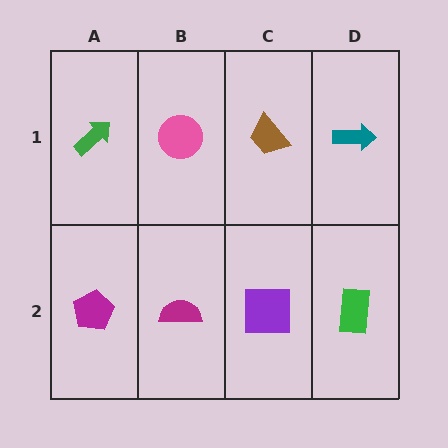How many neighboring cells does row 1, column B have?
3.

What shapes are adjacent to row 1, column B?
A magenta semicircle (row 2, column B), a green arrow (row 1, column A), a brown trapezoid (row 1, column C).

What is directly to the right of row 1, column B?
A brown trapezoid.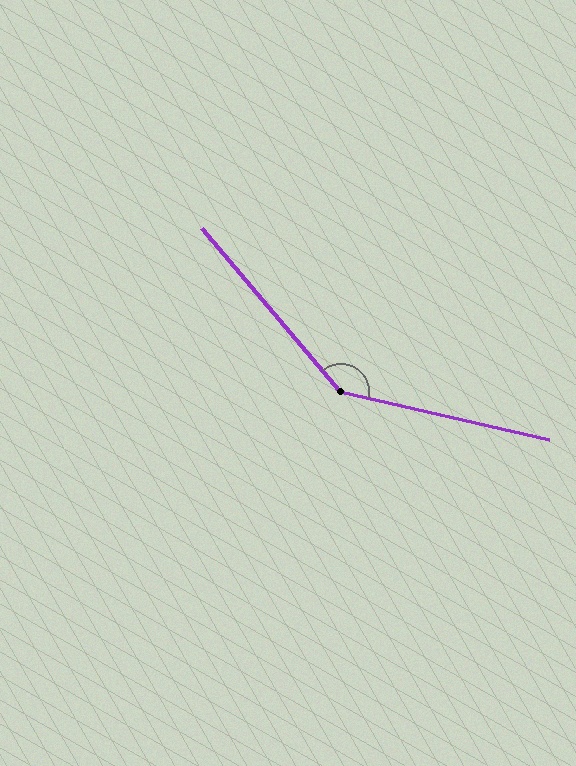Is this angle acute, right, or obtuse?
It is obtuse.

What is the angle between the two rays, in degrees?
Approximately 143 degrees.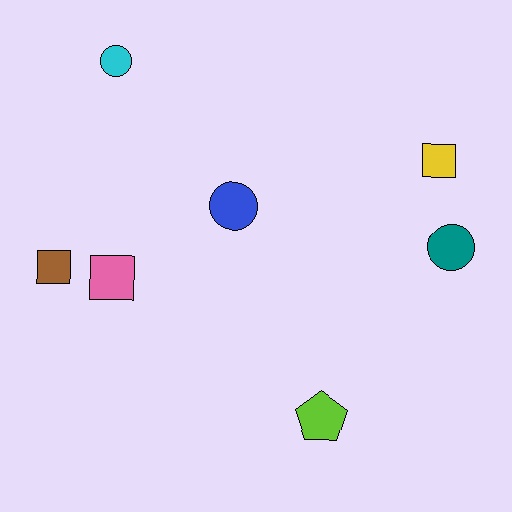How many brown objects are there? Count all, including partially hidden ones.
There is 1 brown object.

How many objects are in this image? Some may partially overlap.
There are 7 objects.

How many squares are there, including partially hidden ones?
There are 3 squares.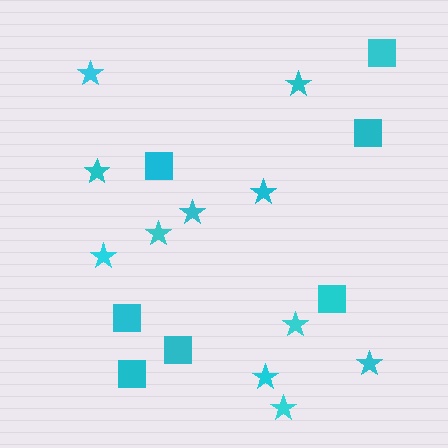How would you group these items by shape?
There are 2 groups: one group of squares (7) and one group of stars (11).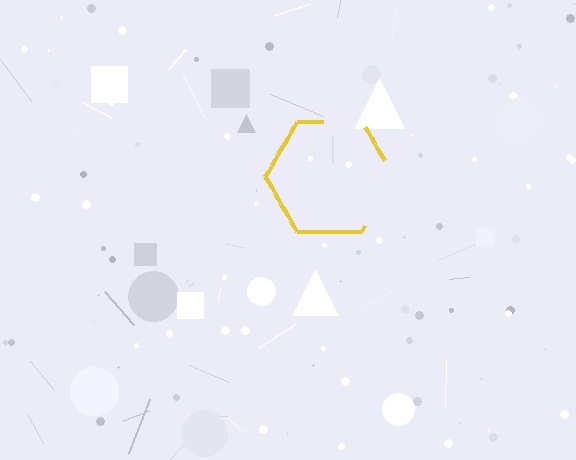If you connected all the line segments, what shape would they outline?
They would outline a hexagon.